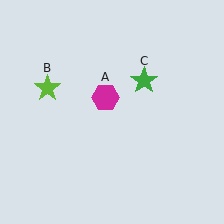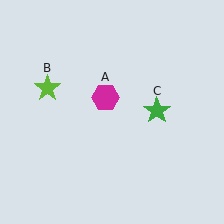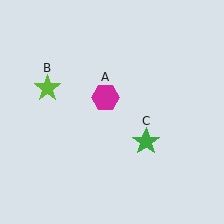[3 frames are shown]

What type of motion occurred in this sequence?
The green star (object C) rotated clockwise around the center of the scene.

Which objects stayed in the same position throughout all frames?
Magenta hexagon (object A) and lime star (object B) remained stationary.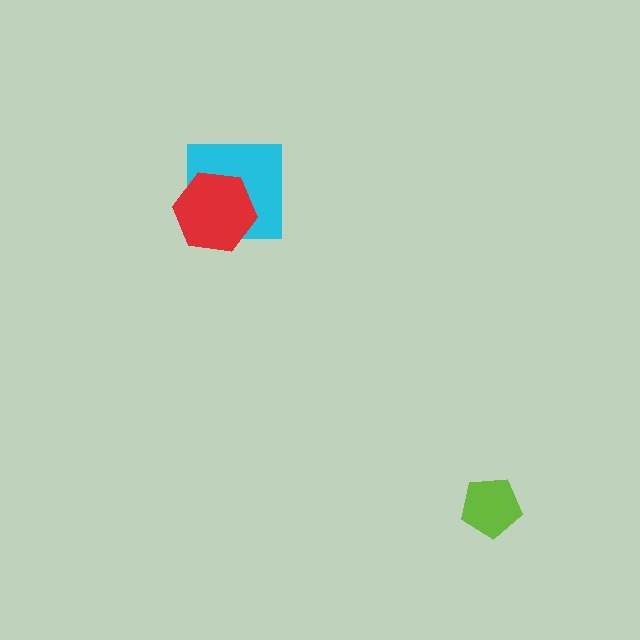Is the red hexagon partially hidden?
No, no other shape covers it.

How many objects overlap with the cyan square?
1 object overlaps with the cyan square.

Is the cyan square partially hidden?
Yes, it is partially covered by another shape.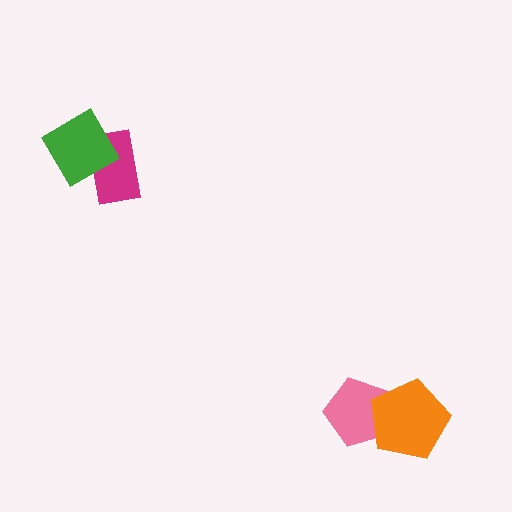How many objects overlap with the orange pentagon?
1 object overlaps with the orange pentagon.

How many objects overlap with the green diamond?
1 object overlaps with the green diamond.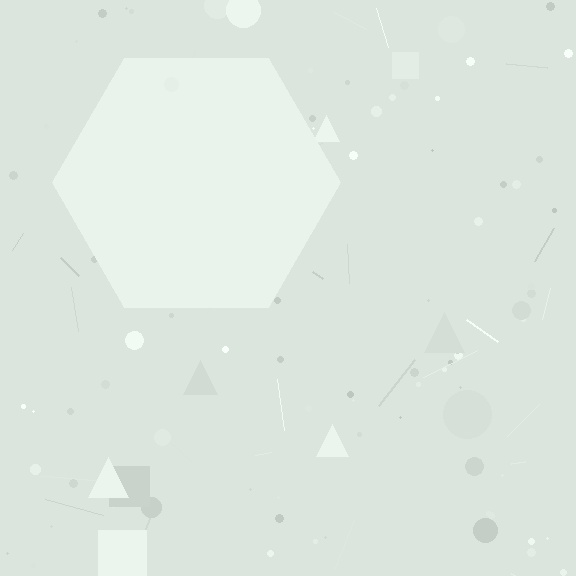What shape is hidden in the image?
A hexagon is hidden in the image.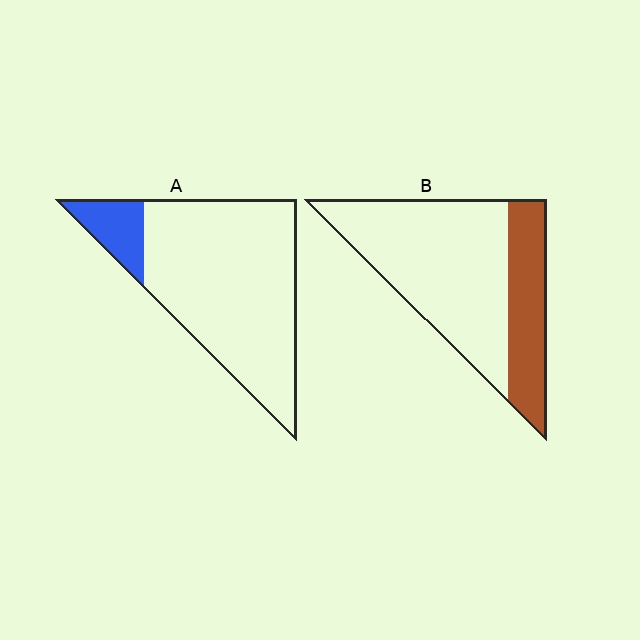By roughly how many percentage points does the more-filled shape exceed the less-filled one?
By roughly 15 percentage points (B over A).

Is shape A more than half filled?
No.